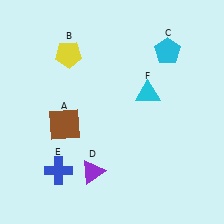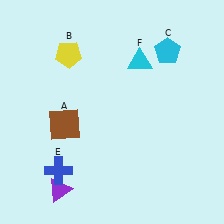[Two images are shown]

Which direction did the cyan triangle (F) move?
The cyan triangle (F) moved up.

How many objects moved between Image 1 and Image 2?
2 objects moved between the two images.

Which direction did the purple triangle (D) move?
The purple triangle (D) moved left.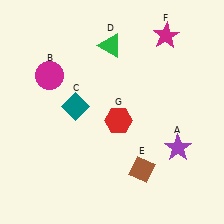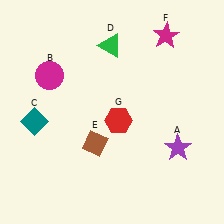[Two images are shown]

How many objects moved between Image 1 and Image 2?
2 objects moved between the two images.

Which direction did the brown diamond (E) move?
The brown diamond (E) moved left.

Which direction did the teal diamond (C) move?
The teal diamond (C) moved left.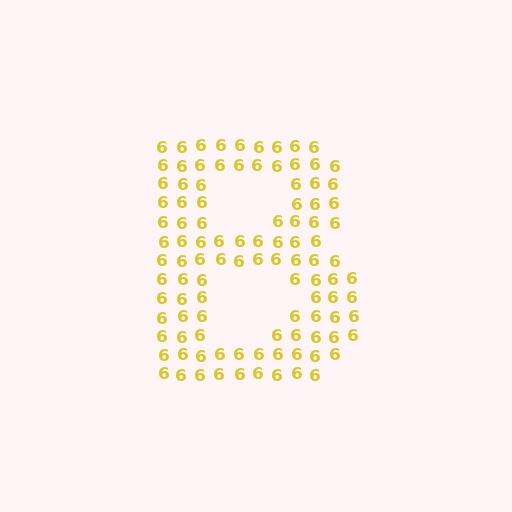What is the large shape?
The large shape is the letter B.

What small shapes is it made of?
It is made of small digit 6's.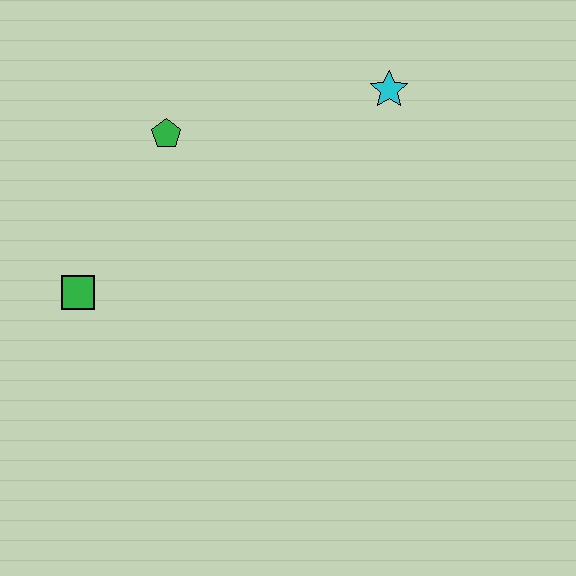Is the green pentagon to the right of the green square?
Yes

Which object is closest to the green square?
The green pentagon is closest to the green square.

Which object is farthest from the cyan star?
The green square is farthest from the cyan star.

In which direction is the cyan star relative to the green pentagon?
The cyan star is to the right of the green pentagon.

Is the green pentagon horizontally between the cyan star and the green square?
Yes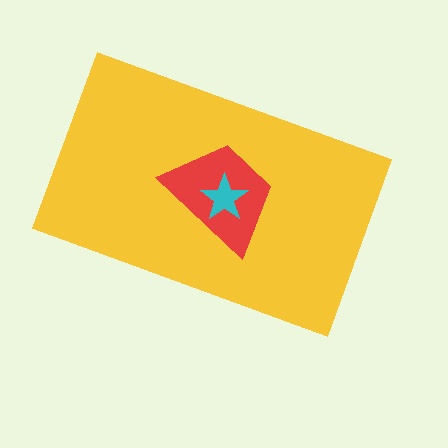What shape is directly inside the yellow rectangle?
The red trapezoid.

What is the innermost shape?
The cyan star.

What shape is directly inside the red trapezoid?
The cyan star.